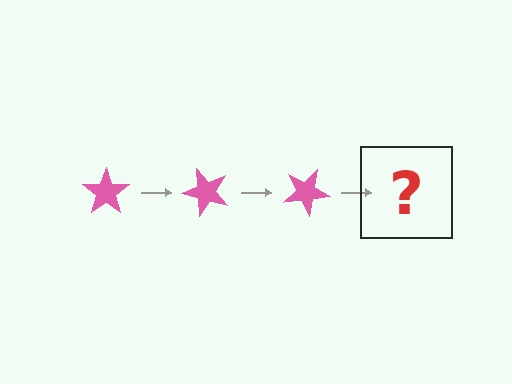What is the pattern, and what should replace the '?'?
The pattern is that the star rotates 50 degrees each step. The '?' should be a pink star rotated 150 degrees.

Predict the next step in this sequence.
The next step is a pink star rotated 150 degrees.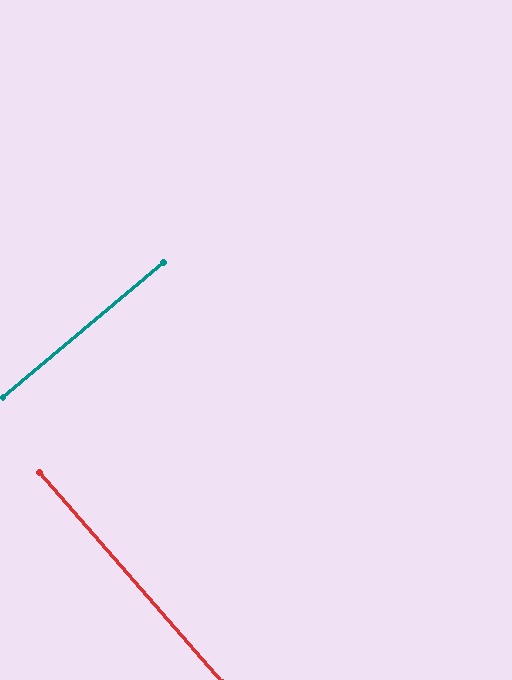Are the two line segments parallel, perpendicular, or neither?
Perpendicular — they meet at approximately 89°.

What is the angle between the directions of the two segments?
Approximately 89 degrees.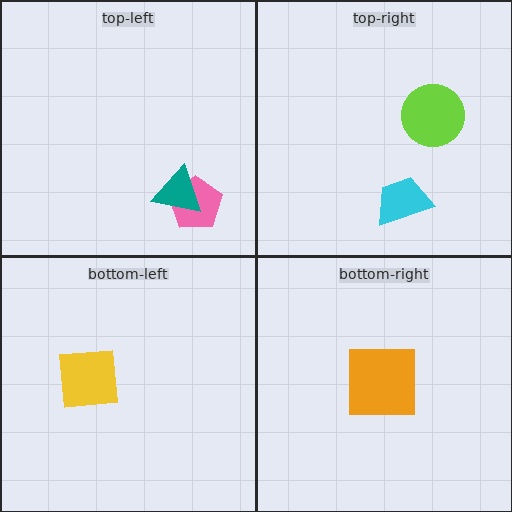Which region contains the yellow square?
The bottom-left region.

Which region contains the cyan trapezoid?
The top-right region.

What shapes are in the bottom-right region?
The orange square.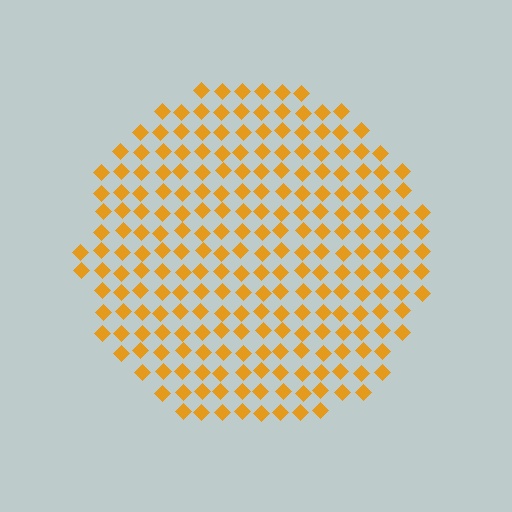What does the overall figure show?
The overall figure shows a circle.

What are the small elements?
The small elements are diamonds.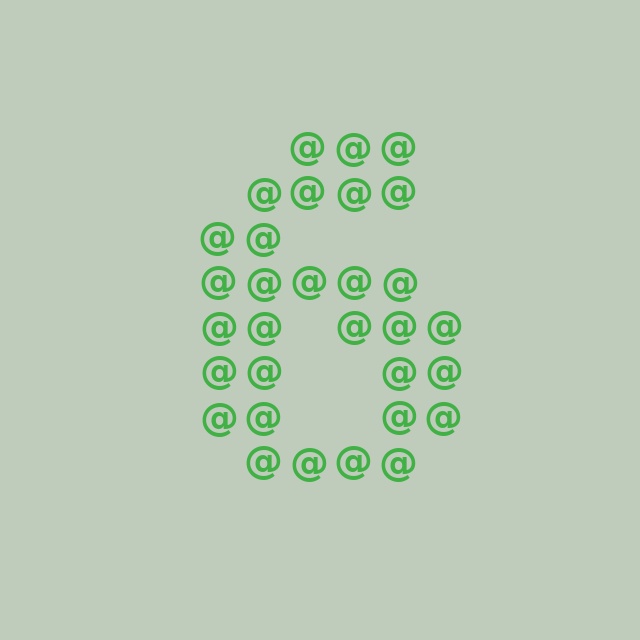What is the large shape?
The large shape is the digit 6.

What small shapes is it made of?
It is made of small at signs.